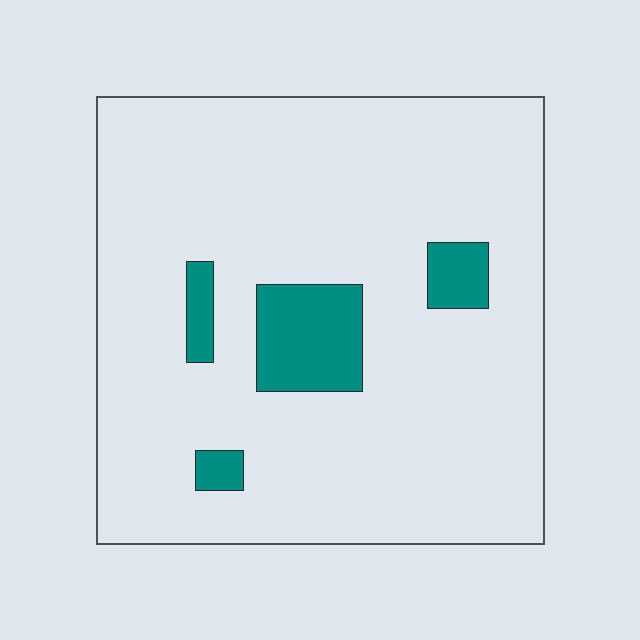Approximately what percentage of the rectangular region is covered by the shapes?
Approximately 10%.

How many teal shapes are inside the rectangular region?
4.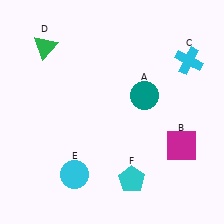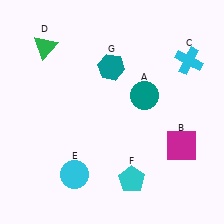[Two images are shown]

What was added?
A teal hexagon (G) was added in Image 2.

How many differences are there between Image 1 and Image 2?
There is 1 difference between the two images.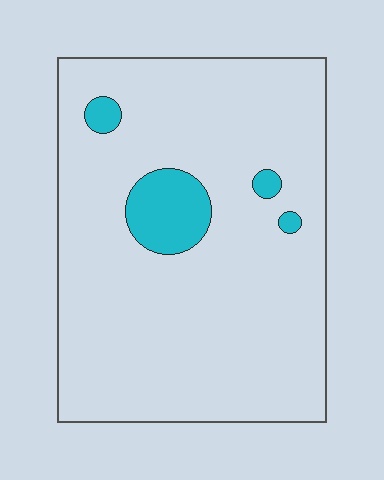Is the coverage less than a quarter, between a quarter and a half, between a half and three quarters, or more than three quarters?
Less than a quarter.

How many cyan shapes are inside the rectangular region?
4.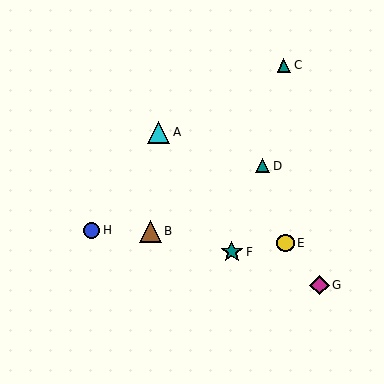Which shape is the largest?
The cyan triangle (labeled A) is the largest.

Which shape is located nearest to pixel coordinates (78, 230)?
The blue circle (labeled H) at (92, 230) is nearest to that location.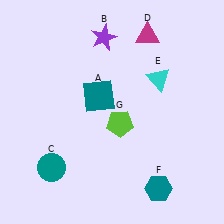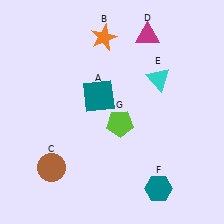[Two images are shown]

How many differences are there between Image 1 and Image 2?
There are 2 differences between the two images.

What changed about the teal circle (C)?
In Image 1, C is teal. In Image 2, it changed to brown.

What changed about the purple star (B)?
In Image 1, B is purple. In Image 2, it changed to orange.